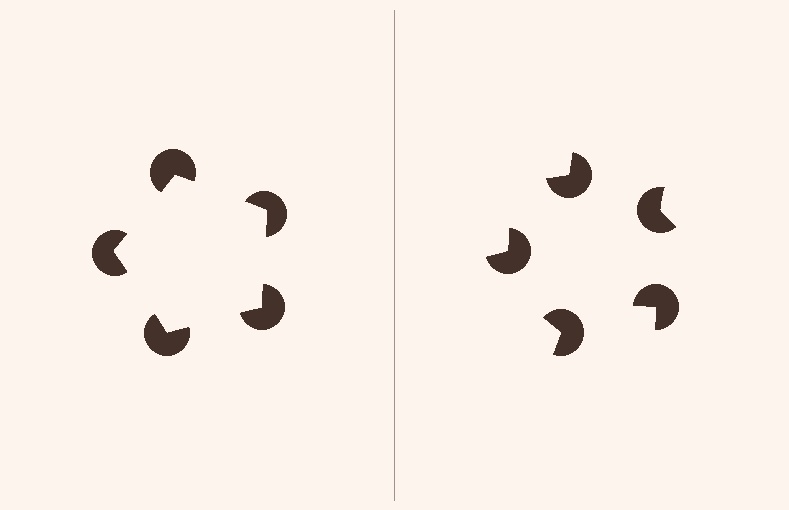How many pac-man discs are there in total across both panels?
10 — 5 on each side.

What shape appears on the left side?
An illusory pentagon.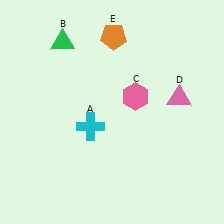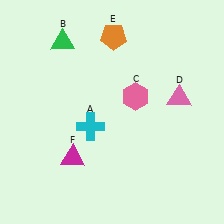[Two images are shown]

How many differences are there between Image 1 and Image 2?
There is 1 difference between the two images.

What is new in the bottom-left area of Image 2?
A magenta triangle (F) was added in the bottom-left area of Image 2.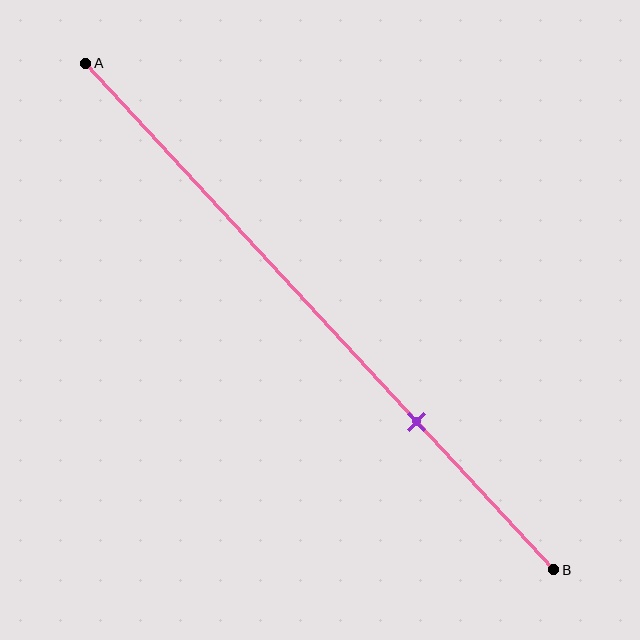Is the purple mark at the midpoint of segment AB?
No, the mark is at about 70% from A, not at the 50% midpoint.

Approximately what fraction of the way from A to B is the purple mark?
The purple mark is approximately 70% of the way from A to B.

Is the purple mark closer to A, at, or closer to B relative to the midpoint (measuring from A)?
The purple mark is closer to point B than the midpoint of segment AB.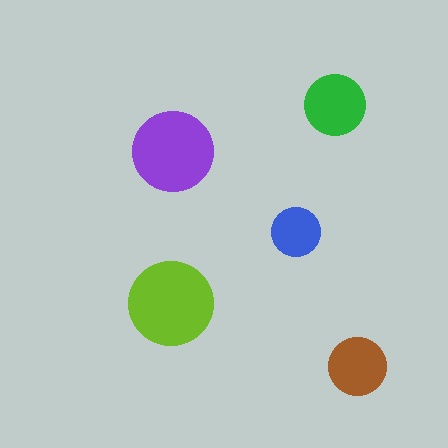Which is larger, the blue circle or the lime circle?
The lime one.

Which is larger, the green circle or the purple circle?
The purple one.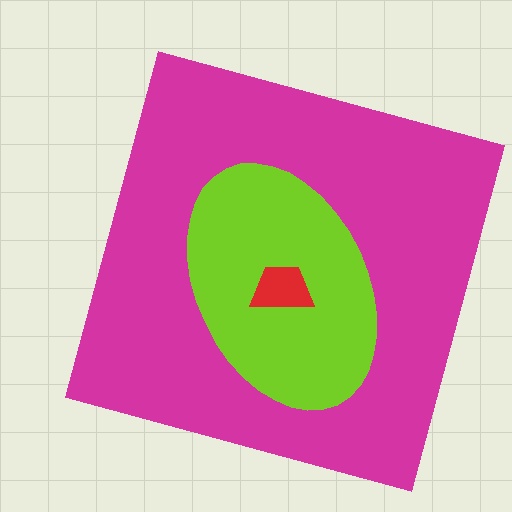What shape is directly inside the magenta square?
The lime ellipse.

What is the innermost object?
The red trapezoid.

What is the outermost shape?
The magenta square.